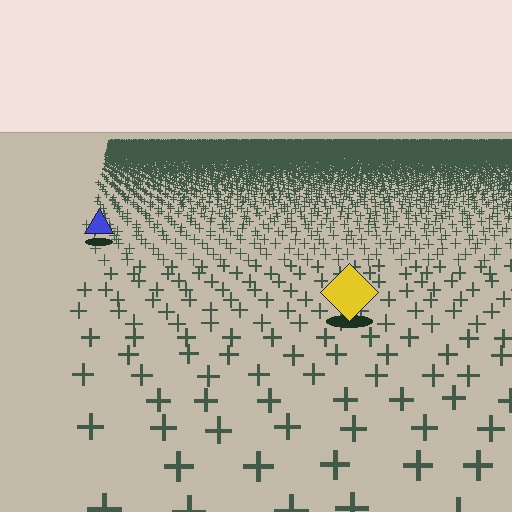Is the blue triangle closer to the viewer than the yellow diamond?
No. The yellow diamond is closer — you can tell from the texture gradient: the ground texture is coarser near it.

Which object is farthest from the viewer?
The blue triangle is farthest from the viewer. It appears smaller and the ground texture around it is denser.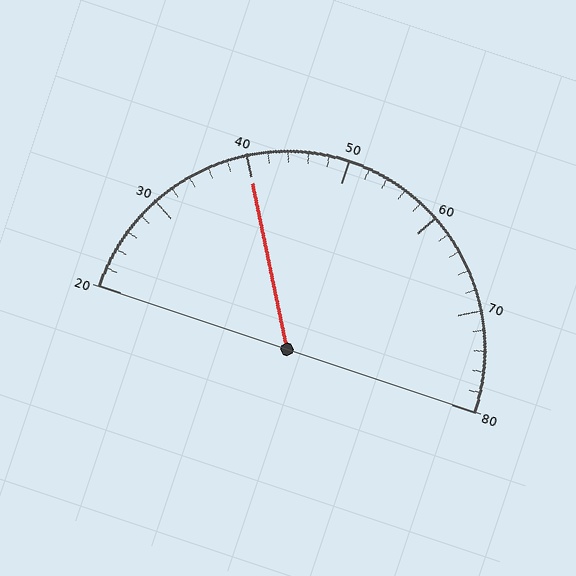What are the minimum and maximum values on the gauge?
The gauge ranges from 20 to 80.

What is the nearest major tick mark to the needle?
The nearest major tick mark is 40.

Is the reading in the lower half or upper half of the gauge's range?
The reading is in the lower half of the range (20 to 80).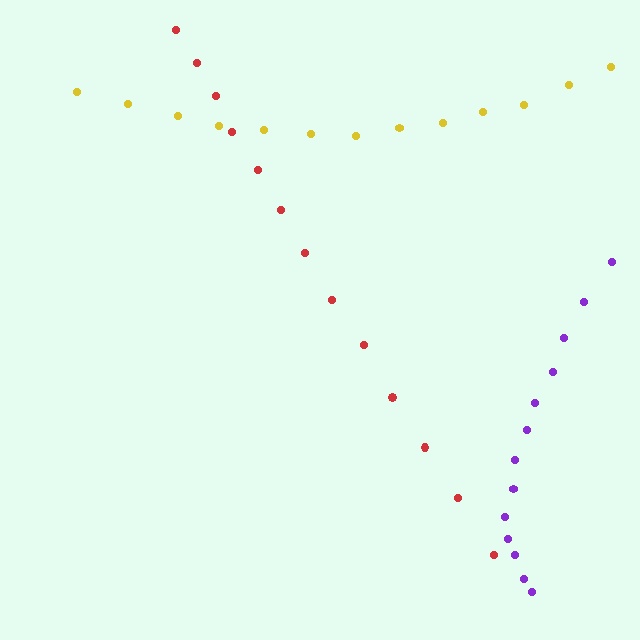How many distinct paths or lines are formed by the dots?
There are 3 distinct paths.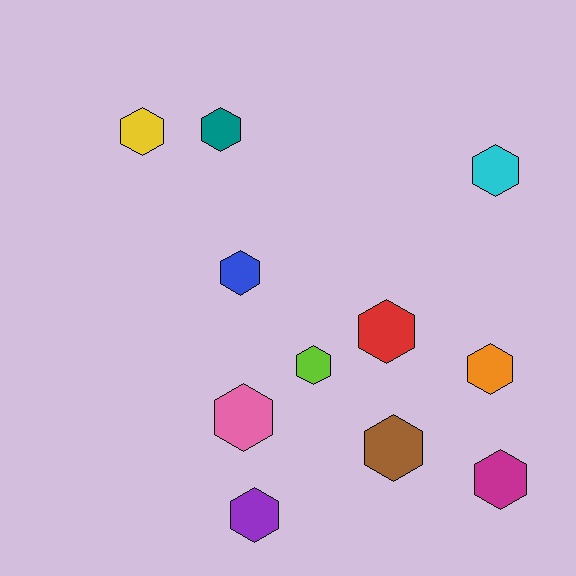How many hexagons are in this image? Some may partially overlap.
There are 11 hexagons.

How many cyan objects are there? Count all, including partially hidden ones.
There is 1 cyan object.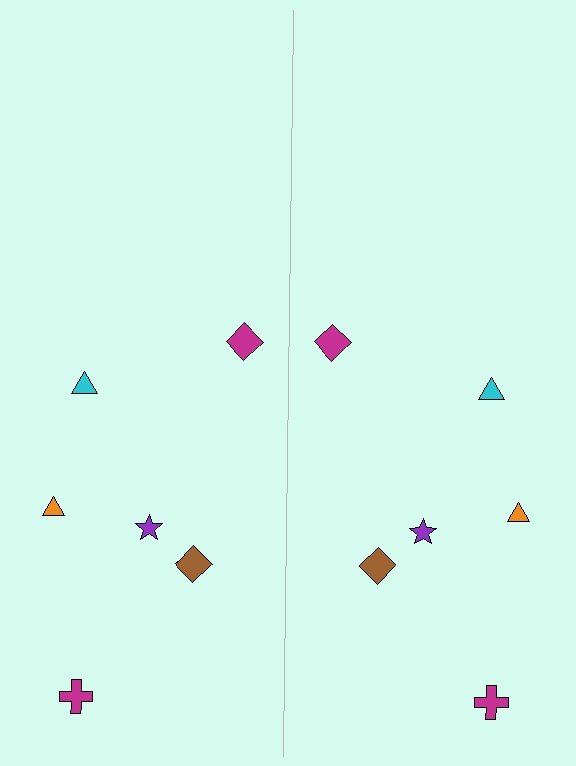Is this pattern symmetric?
Yes, this pattern has bilateral (reflection) symmetry.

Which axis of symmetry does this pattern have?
The pattern has a vertical axis of symmetry running through the center of the image.